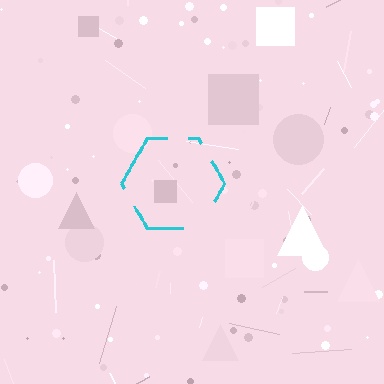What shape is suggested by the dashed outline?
The dashed outline suggests a hexagon.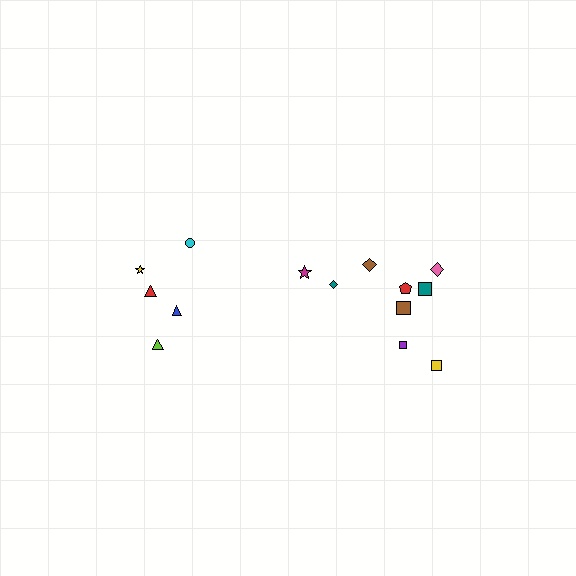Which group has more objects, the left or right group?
The right group.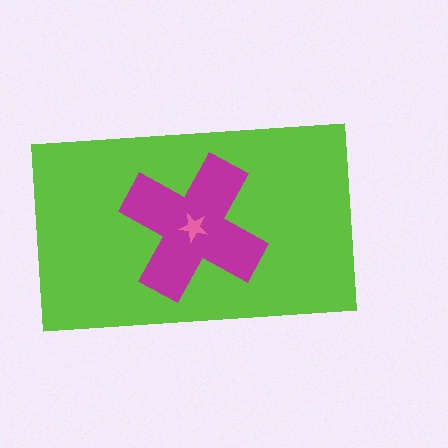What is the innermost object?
The pink star.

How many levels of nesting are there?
3.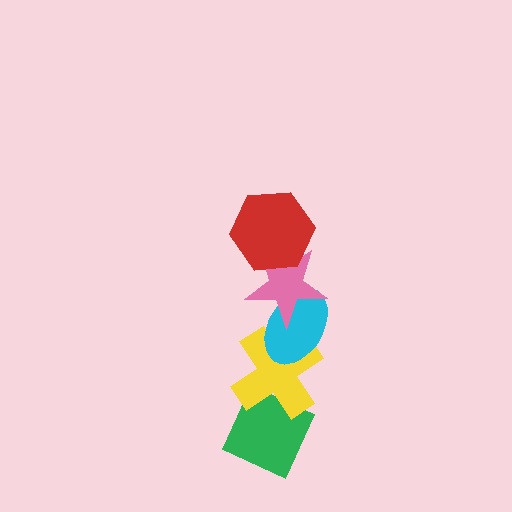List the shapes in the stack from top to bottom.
From top to bottom: the red hexagon, the pink star, the cyan ellipse, the yellow cross, the green diamond.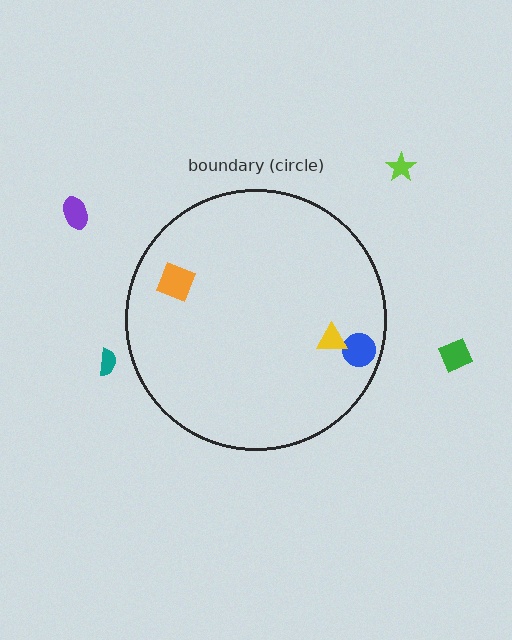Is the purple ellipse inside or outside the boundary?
Outside.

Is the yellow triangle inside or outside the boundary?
Inside.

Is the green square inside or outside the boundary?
Outside.